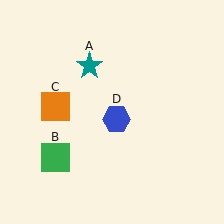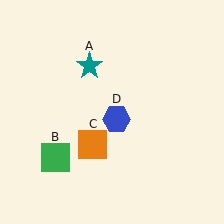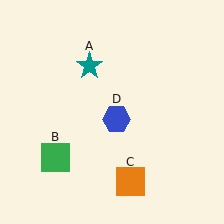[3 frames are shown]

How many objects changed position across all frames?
1 object changed position: orange square (object C).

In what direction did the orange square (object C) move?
The orange square (object C) moved down and to the right.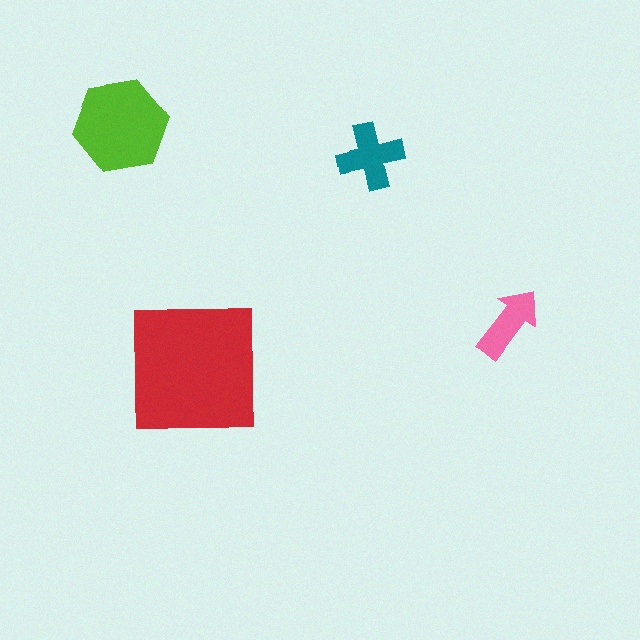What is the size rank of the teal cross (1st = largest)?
3rd.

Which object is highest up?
The lime hexagon is topmost.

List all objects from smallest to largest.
The pink arrow, the teal cross, the lime hexagon, the red square.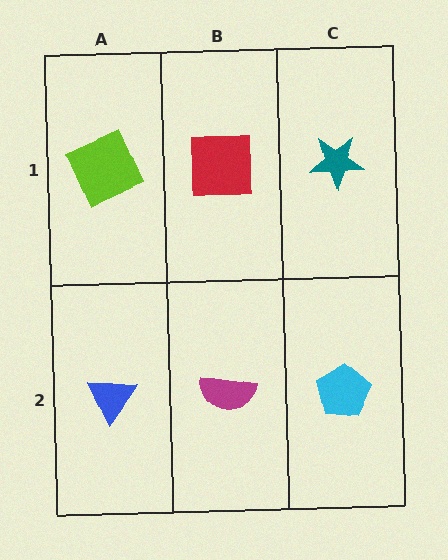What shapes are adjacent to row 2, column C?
A teal star (row 1, column C), a magenta semicircle (row 2, column B).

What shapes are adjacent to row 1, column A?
A blue triangle (row 2, column A), a red square (row 1, column B).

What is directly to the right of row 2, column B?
A cyan pentagon.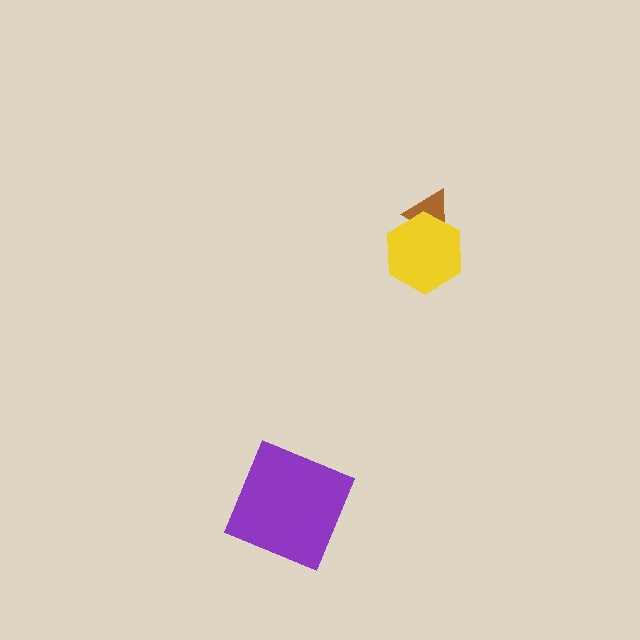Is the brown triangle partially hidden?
Yes, it is partially covered by another shape.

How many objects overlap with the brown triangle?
1 object overlaps with the brown triangle.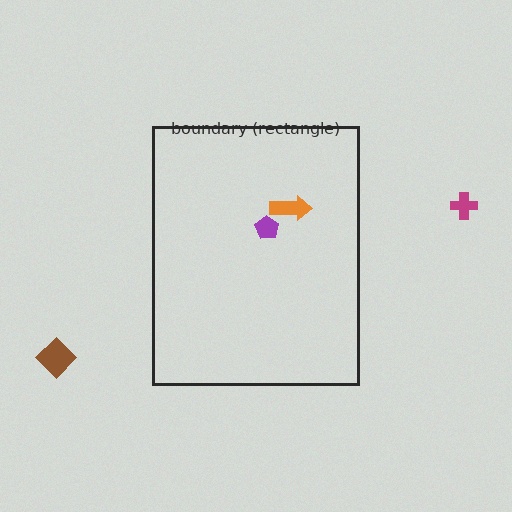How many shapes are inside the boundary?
2 inside, 2 outside.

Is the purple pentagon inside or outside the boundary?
Inside.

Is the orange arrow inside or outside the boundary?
Inside.